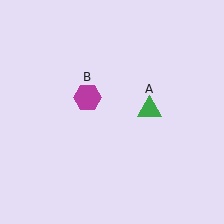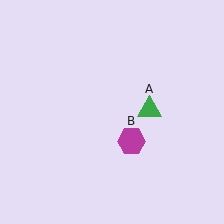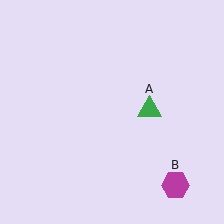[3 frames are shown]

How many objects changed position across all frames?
1 object changed position: magenta hexagon (object B).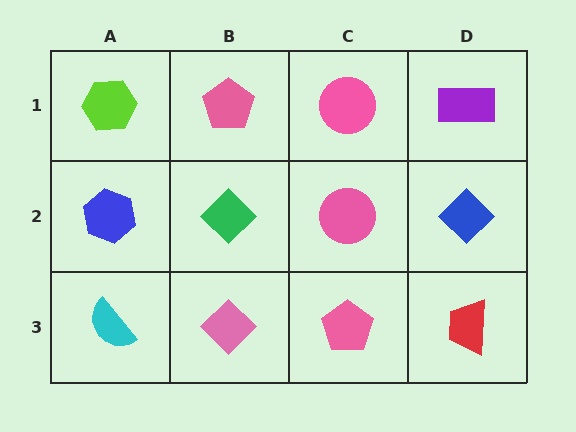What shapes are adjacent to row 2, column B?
A pink pentagon (row 1, column B), a pink diamond (row 3, column B), a blue hexagon (row 2, column A), a pink circle (row 2, column C).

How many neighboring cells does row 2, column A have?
3.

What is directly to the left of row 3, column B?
A cyan semicircle.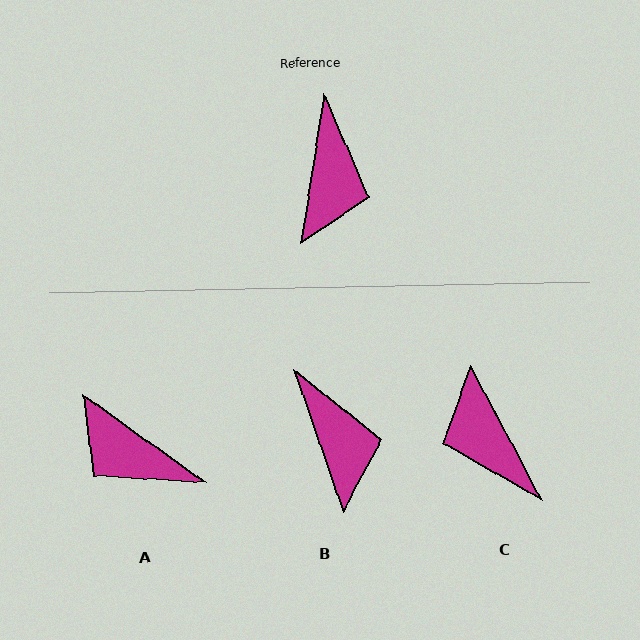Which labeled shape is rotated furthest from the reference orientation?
C, about 143 degrees away.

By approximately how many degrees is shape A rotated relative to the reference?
Approximately 117 degrees clockwise.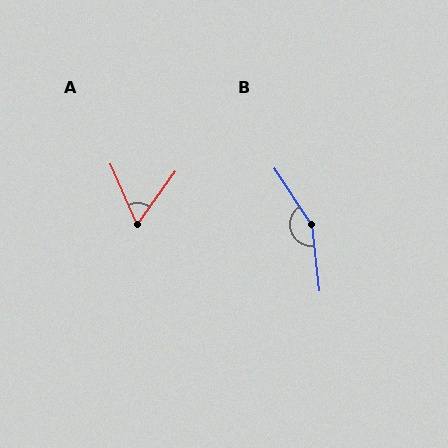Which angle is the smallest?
A, at approximately 59 degrees.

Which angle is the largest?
B, at approximately 154 degrees.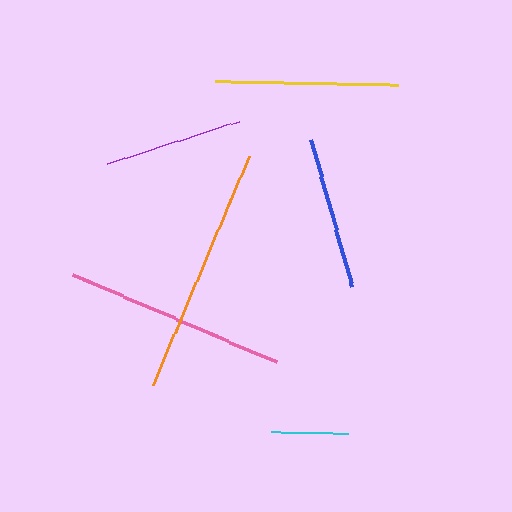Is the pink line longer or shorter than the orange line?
The orange line is longer than the pink line.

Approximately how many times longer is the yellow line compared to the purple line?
The yellow line is approximately 1.3 times the length of the purple line.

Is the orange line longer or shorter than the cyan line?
The orange line is longer than the cyan line.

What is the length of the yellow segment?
The yellow segment is approximately 183 pixels long.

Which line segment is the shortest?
The cyan line is the shortest at approximately 78 pixels.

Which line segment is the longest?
The orange line is the longest at approximately 248 pixels.